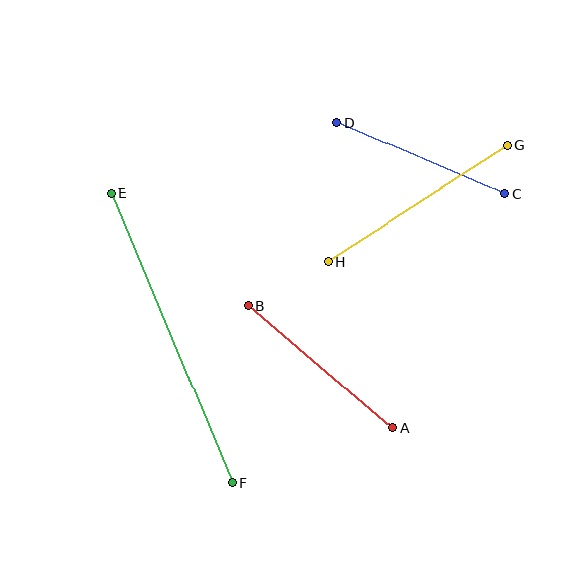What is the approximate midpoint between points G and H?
The midpoint is at approximately (418, 203) pixels.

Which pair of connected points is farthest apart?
Points E and F are farthest apart.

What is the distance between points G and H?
The distance is approximately 214 pixels.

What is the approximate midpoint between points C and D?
The midpoint is at approximately (421, 158) pixels.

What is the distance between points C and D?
The distance is approximately 182 pixels.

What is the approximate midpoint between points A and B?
The midpoint is at approximately (320, 367) pixels.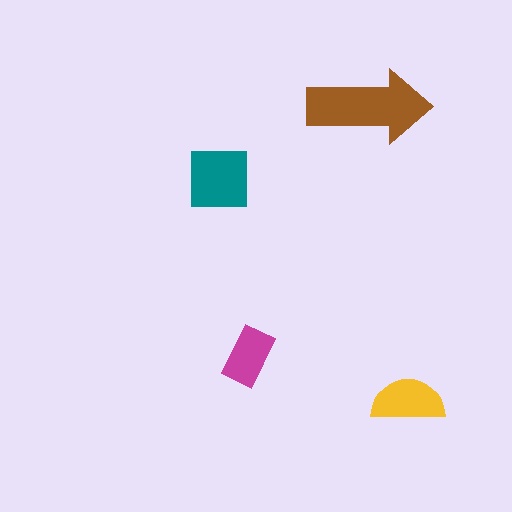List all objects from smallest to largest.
The magenta rectangle, the yellow semicircle, the teal square, the brown arrow.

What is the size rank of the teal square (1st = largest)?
2nd.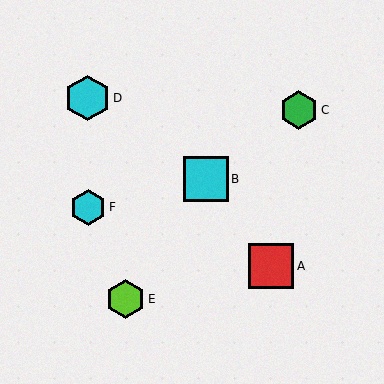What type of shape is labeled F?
Shape F is a cyan hexagon.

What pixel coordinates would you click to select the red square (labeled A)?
Click at (271, 266) to select the red square A.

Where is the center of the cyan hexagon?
The center of the cyan hexagon is at (88, 207).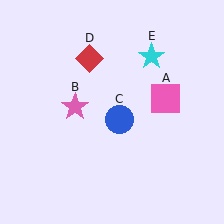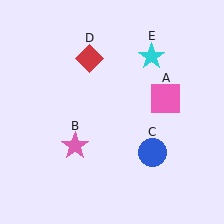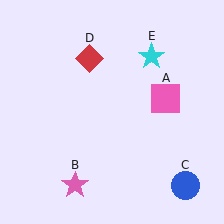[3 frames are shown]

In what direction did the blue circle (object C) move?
The blue circle (object C) moved down and to the right.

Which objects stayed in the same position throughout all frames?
Pink square (object A) and red diamond (object D) and cyan star (object E) remained stationary.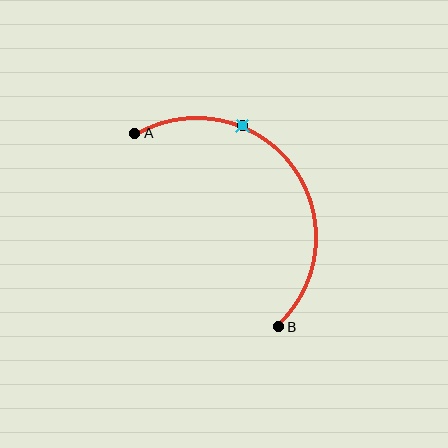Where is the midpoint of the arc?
The arc midpoint is the point on the curve farthest from the straight line joining A and B. It sits above and to the right of that line.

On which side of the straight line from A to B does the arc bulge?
The arc bulges above and to the right of the straight line connecting A and B.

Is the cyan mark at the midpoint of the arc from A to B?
No. The cyan mark lies on the arc but is closer to endpoint A. The arc midpoint would be at the point on the curve equidistant along the arc from both A and B.